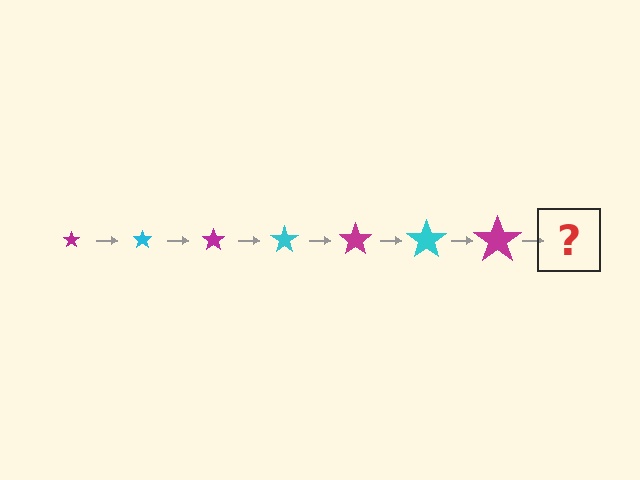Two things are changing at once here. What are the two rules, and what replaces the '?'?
The two rules are that the star grows larger each step and the color cycles through magenta and cyan. The '?' should be a cyan star, larger than the previous one.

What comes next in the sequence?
The next element should be a cyan star, larger than the previous one.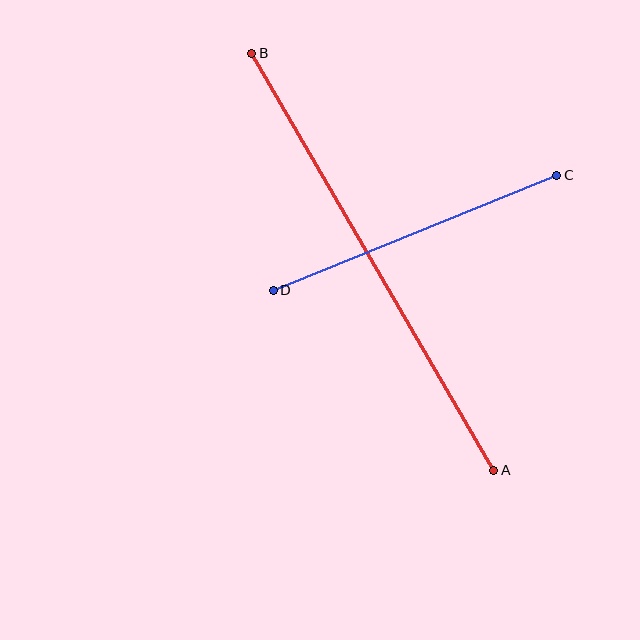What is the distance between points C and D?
The distance is approximately 306 pixels.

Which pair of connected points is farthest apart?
Points A and B are farthest apart.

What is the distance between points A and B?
The distance is approximately 482 pixels.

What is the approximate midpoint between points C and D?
The midpoint is at approximately (415, 233) pixels.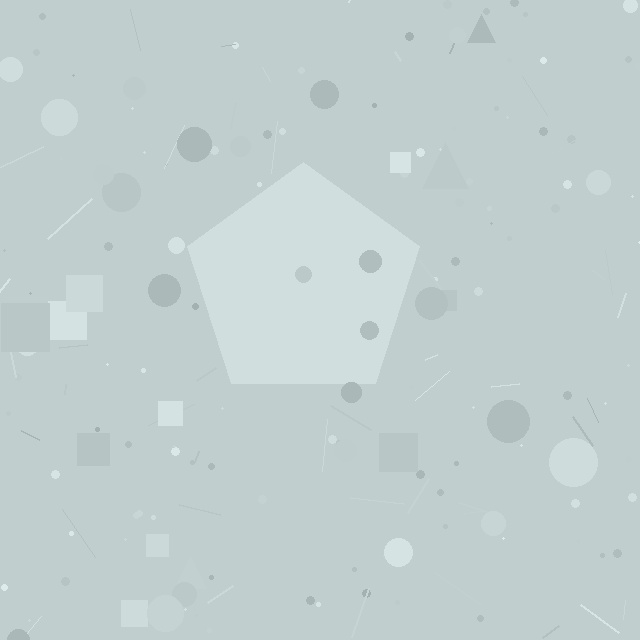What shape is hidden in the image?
A pentagon is hidden in the image.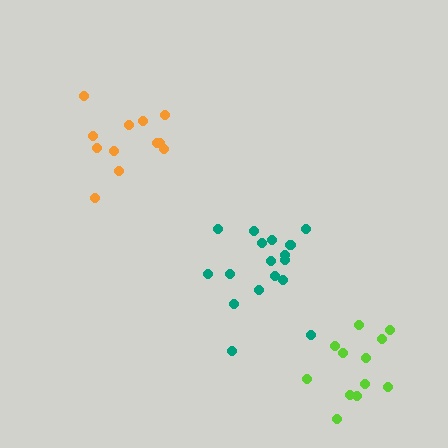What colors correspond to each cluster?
The clusters are colored: teal, orange, lime.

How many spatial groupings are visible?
There are 3 spatial groupings.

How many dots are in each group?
Group 1: 17 dots, Group 2: 12 dots, Group 3: 12 dots (41 total).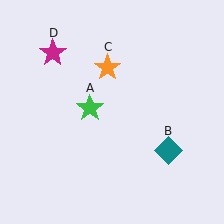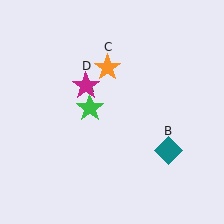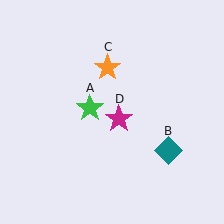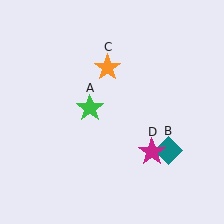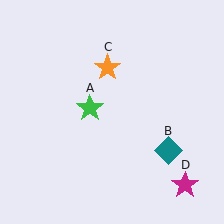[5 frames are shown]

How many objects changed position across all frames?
1 object changed position: magenta star (object D).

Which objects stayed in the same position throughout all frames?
Green star (object A) and teal diamond (object B) and orange star (object C) remained stationary.